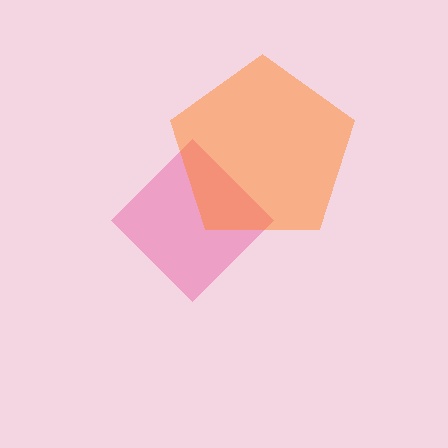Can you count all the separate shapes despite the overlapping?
Yes, there are 2 separate shapes.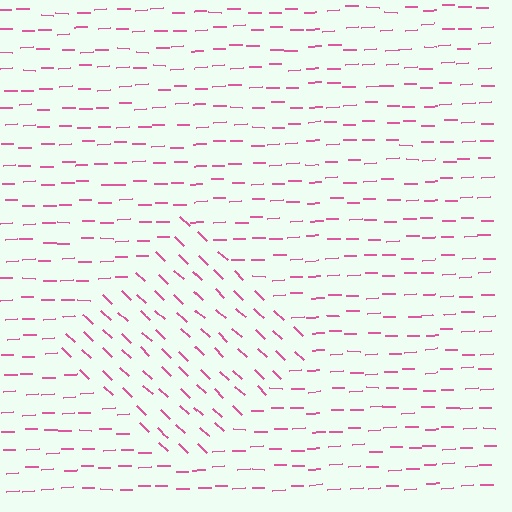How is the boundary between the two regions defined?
The boundary is defined purely by a change in line orientation (approximately 45 degrees difference). All lines are the same color and thickness.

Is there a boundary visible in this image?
Yes, there is a texture boundary formed by a change in line orientation.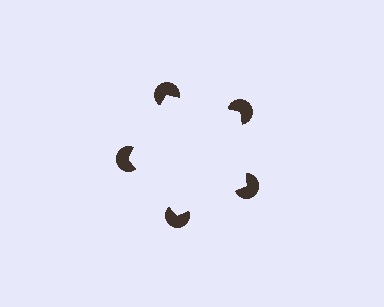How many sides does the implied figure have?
5 sides.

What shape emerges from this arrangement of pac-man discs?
An illusory pentagon — its edges are inferred from the aligned wedge cuts in the pac-man discs, not physically drawn.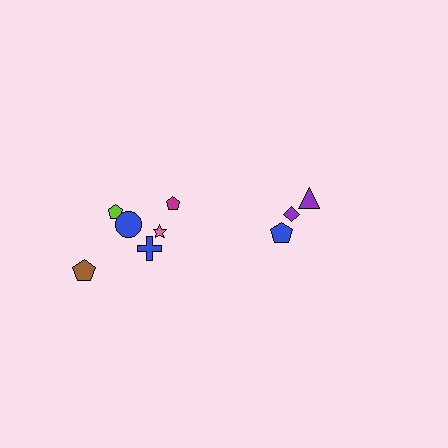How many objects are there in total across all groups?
There are 9 objects.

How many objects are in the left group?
There are 6 objects.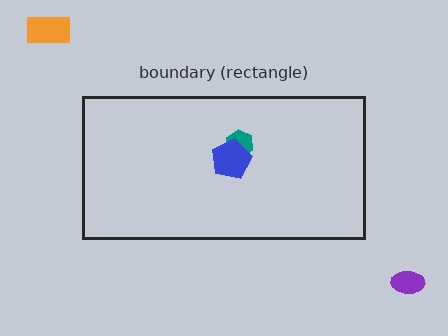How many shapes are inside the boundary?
2 inside, 2 outside.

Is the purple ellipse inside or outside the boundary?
Outside.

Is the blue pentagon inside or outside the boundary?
Inside.